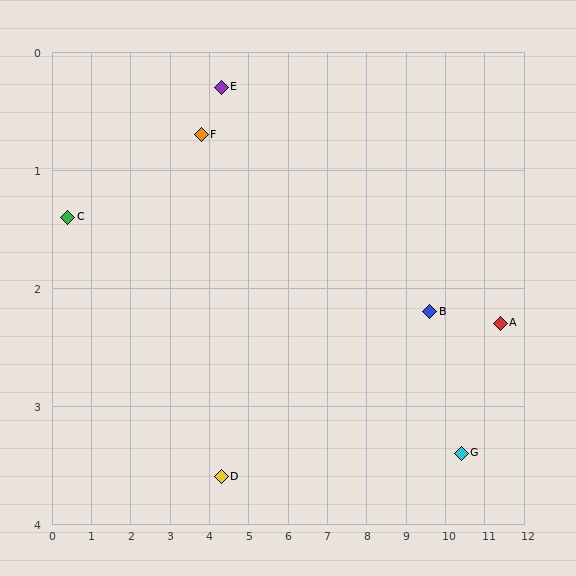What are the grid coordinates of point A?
Point A is at approximately (11.4, 2.3).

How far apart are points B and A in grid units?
Points B and A are about 1.8 grid units apart.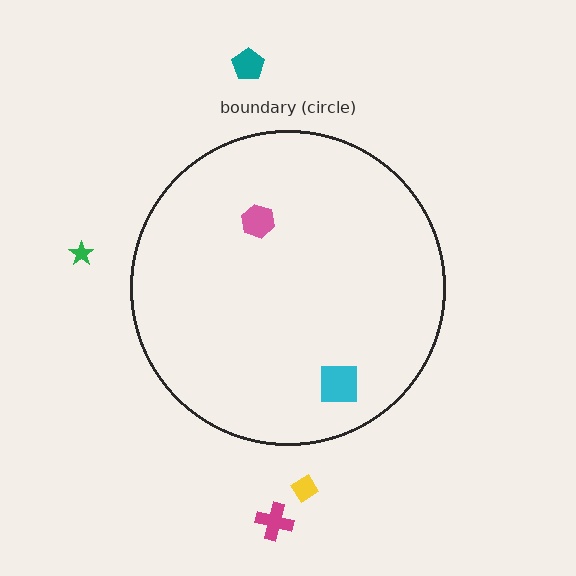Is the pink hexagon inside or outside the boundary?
Inside.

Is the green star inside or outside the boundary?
Outside.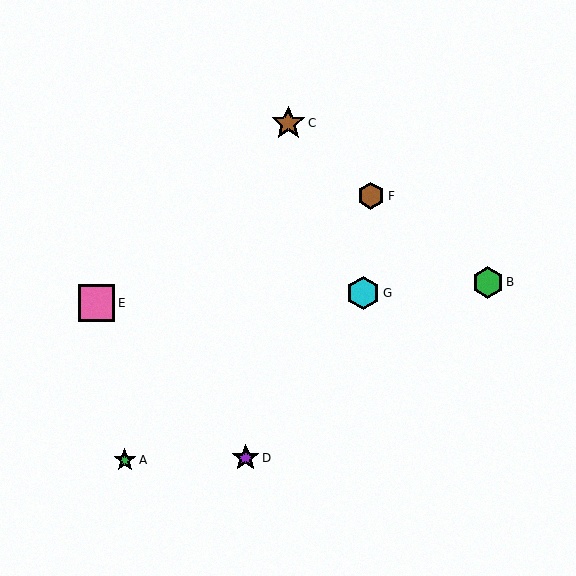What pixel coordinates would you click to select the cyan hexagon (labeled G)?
Click at (363, 293) to select the cyan hexagon G.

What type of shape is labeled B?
Shape B is a green hexagon.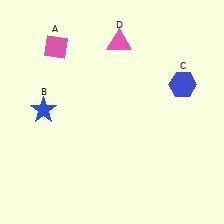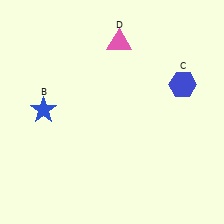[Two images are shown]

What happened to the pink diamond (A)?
The pink diamond (A) was removed in Image 2. It was in the top-left area of Image 1.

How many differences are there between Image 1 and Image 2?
There is 1 difference between the two images.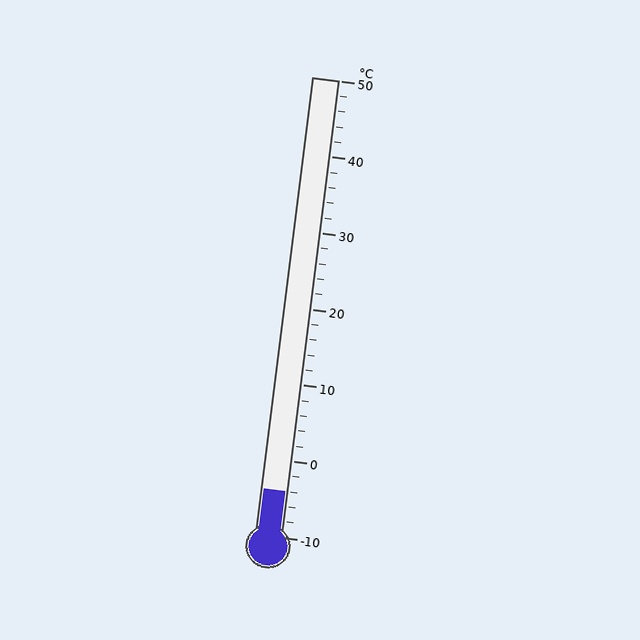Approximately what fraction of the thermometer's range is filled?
The thermometer is filled to approximately 10% of its range.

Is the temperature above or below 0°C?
The temperature is below 0°C.